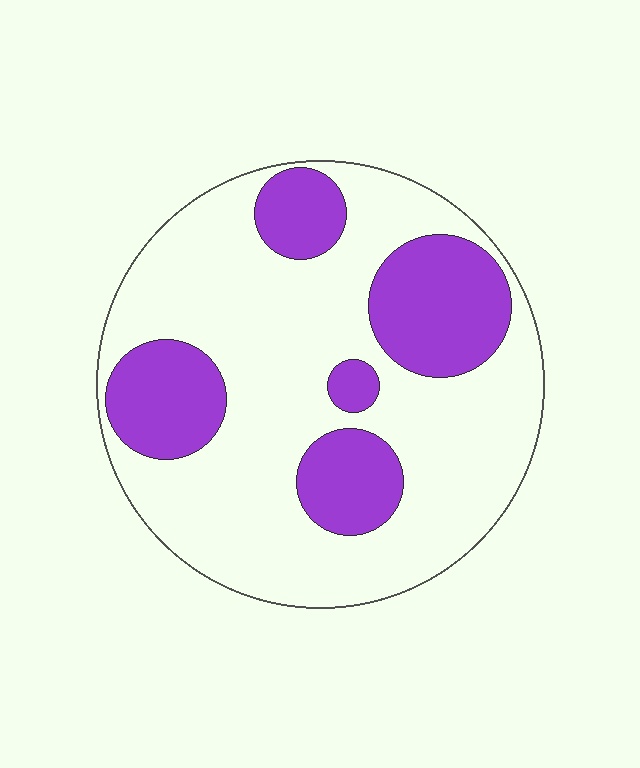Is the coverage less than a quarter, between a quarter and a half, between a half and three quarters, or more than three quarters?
Between a quarter and a half.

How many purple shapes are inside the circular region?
5.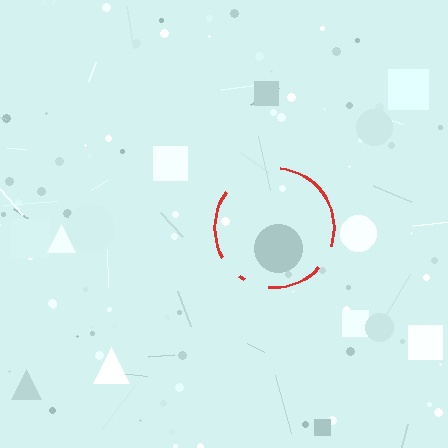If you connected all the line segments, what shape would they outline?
They would outline a circle.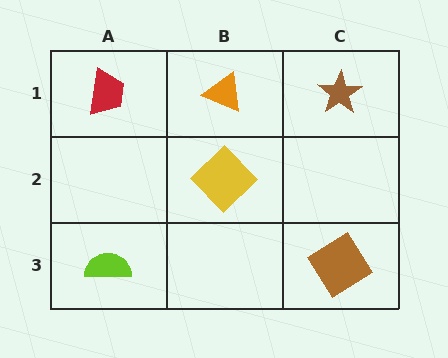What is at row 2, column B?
A yellow diamond.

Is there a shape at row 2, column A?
No, that cell is empty.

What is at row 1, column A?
A red trapezoid.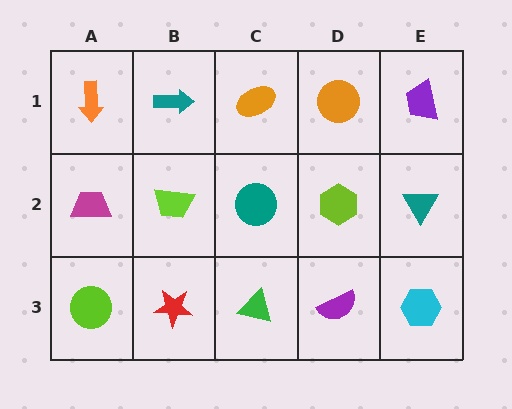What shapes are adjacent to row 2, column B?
A teal arrow (row 1, column B), a red star (row 3, column B), a magenta trapezoid (row 2, column A), a teal circle (row 2, column C).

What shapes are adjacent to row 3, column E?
A teal triangle (row 2, column E), a purple semicircle (row 3, column D).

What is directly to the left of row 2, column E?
A lime hexagon.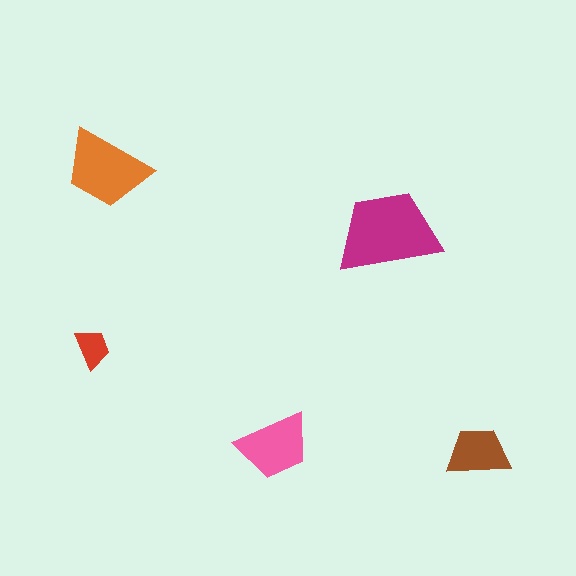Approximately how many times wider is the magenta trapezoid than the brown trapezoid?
About 1.5 times wider.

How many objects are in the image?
There are 5 objects in the image.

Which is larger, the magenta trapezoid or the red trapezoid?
The magenta one.